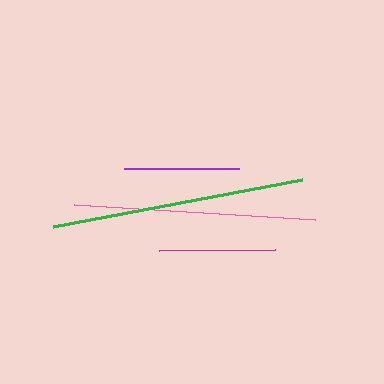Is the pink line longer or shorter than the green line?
The green line is longer than the pink line.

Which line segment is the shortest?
The purple line is the shortest at approximately 114 pixels.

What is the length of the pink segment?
The pink segment is approximately 241 pixels long.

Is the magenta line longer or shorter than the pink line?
The pink line is longer than the magenta line.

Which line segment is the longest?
The green line is the longest at approximately 254 pixels.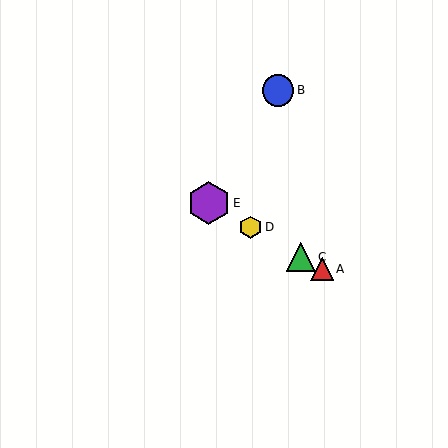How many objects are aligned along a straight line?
4 objects (A, C, D, E) are aligned along a straight line.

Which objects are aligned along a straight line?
Objects A, C, D, E are aligned along a straight line.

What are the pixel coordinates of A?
Object A is at (322, 269).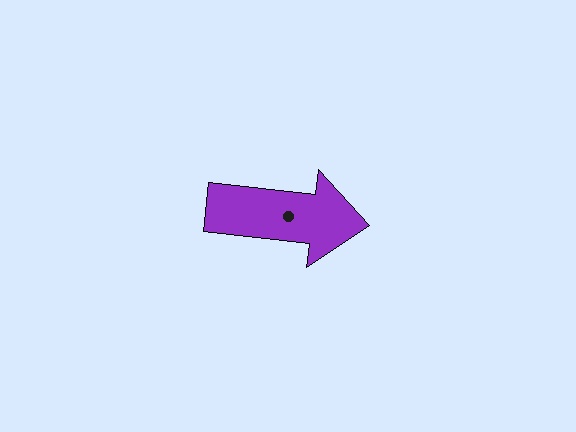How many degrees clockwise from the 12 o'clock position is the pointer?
Approximately 96 degrees.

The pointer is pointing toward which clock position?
Roughly 3 o'clock.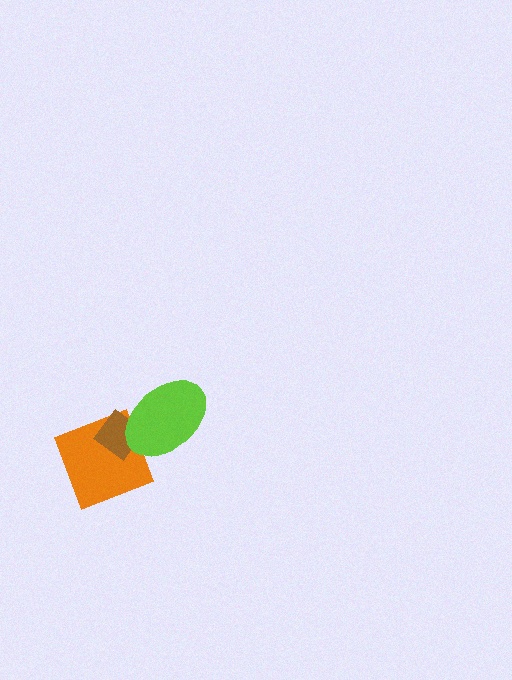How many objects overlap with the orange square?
2 objects overlap with the orange square.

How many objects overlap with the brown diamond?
2 objects overlap with the brown diamond.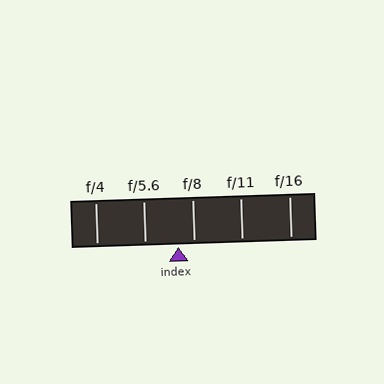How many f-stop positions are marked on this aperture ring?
There are 5 f-stop positions marked.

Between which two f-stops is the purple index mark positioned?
The index mark is between f/5.6 and f/8.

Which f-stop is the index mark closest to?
The index mark is closest to f/8.